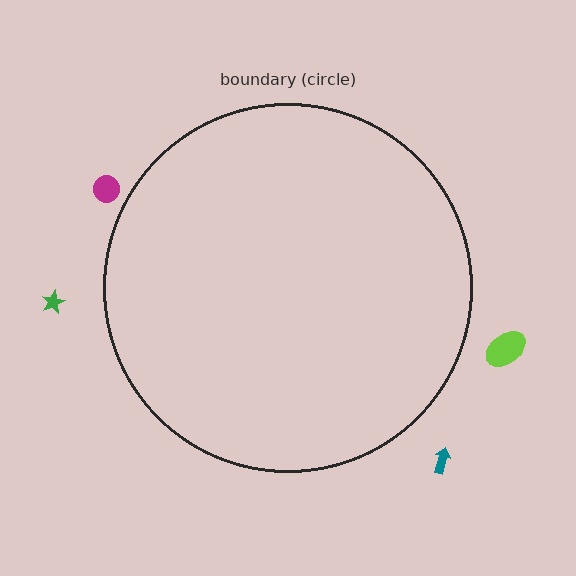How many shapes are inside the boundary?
0 inside, 4 outside.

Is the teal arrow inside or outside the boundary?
Outside.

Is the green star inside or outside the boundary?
Outside.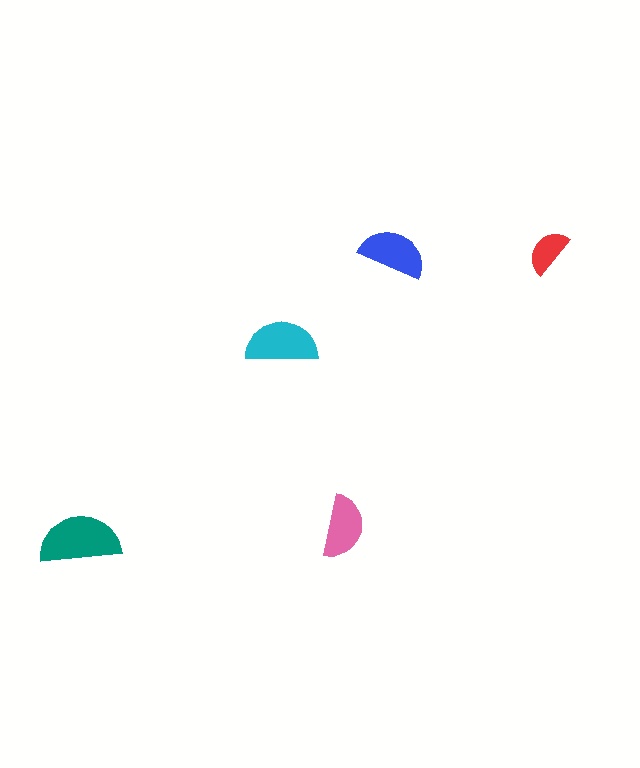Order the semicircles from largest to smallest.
the teal one, the cyan one, the blue one, the pink one, the red one.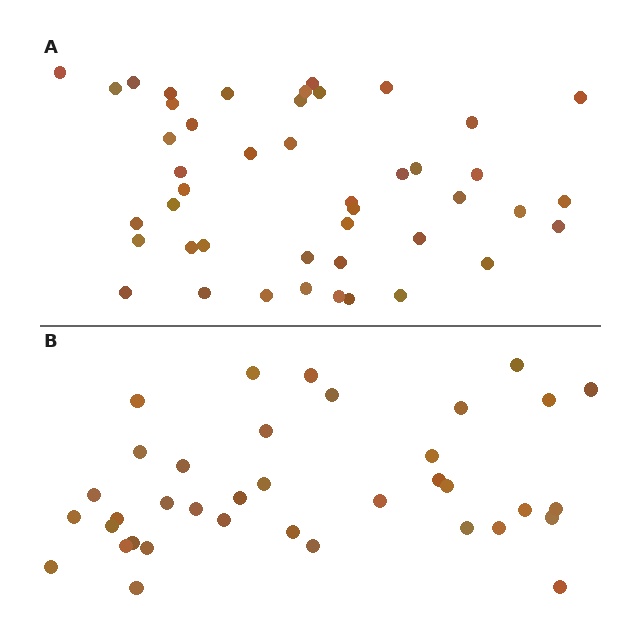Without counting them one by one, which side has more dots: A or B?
Region A (the top region) has more dots.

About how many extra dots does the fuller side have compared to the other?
Region A has roughly 8 or so more dots than region B.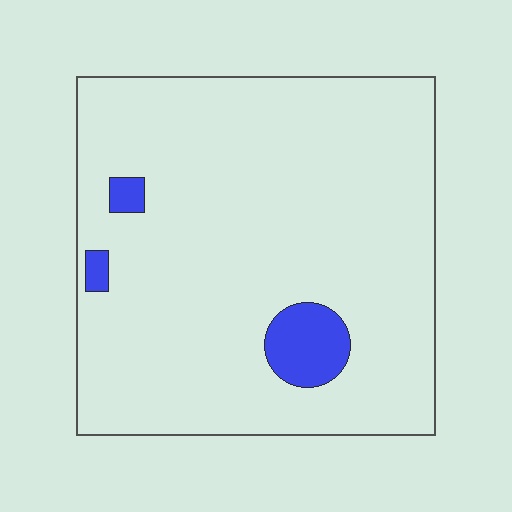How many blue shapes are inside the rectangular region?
3.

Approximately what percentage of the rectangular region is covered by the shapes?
Approximately 5%.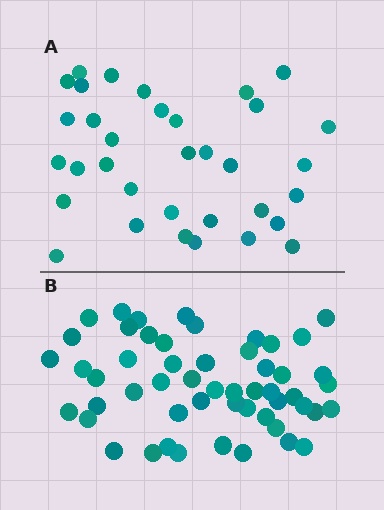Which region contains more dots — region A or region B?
Region B (the bottom region) has more dots.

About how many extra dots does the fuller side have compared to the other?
Region B has approximately 20 more dots than region A.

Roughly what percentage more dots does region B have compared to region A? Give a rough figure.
About 55% more.